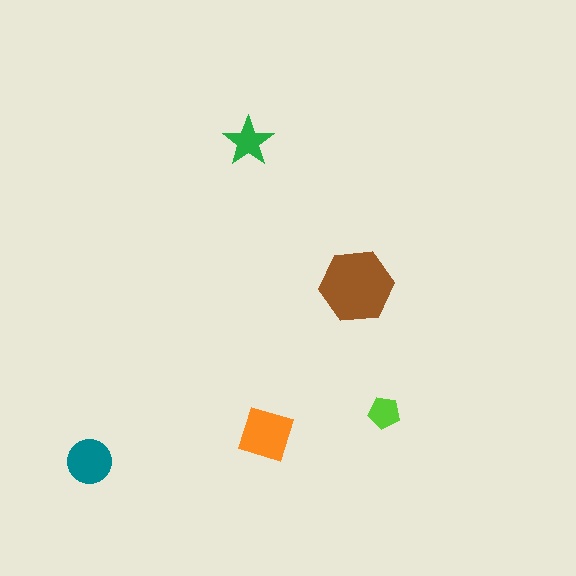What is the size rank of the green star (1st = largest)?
4th.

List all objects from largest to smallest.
The brown hexagon, the orange square, the teal circle, the green star, the lime pentagon.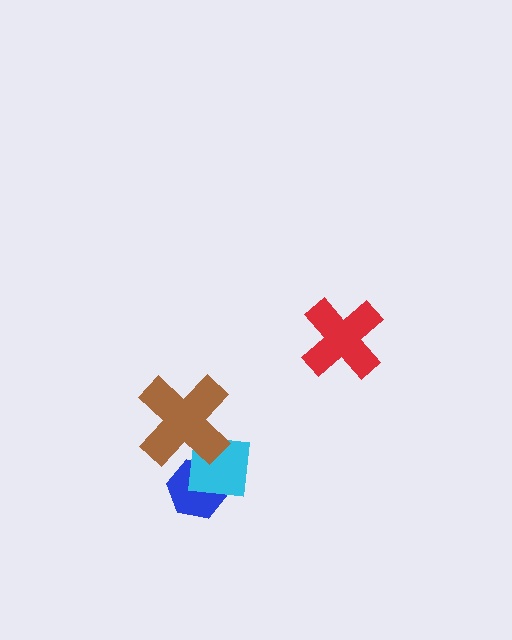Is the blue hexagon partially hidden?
Yes, it is partially covered by another shape.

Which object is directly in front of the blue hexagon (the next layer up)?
The cyan square is directly in front of the blue hexagon.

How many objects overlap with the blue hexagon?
2 objects overlap with the blue hexagon.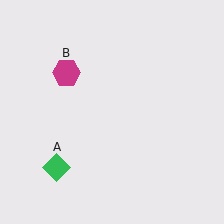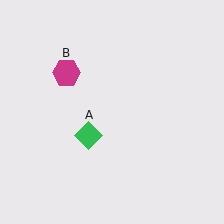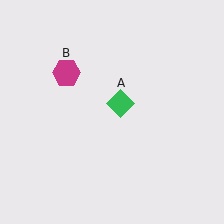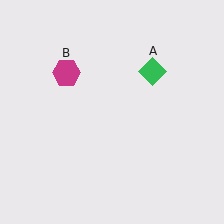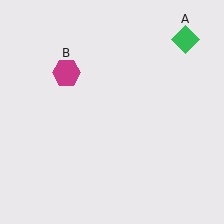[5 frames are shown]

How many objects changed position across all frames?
1 object changed position: green diamond (object A).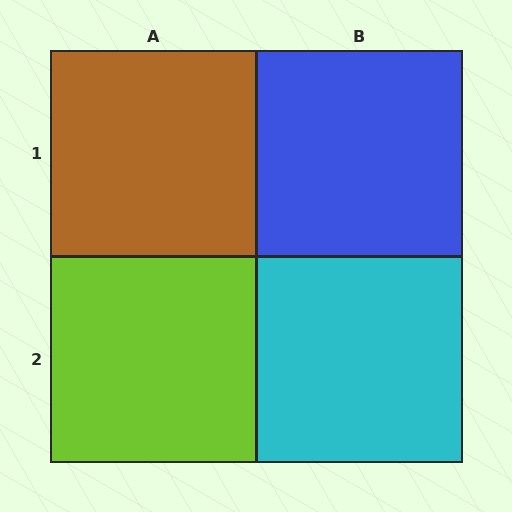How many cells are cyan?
1 cell is cyan.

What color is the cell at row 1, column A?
Brown.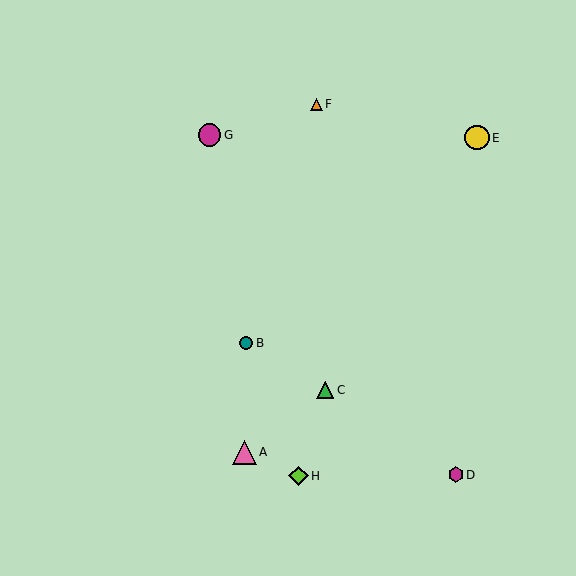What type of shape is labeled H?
Shape H is a lime diamond.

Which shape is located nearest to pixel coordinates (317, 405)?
The green triangle (labeled C) at (325, 390) is nearest to that location.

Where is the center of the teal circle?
The center of the teal circle is at (246, 343).